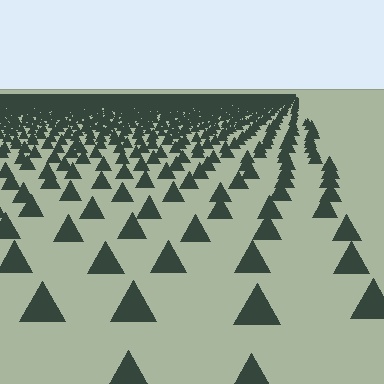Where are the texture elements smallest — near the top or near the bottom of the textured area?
Near the top.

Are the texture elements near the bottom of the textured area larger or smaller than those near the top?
Larger. Near the bottom, elements are closer to the viewer and appear at a bigger on-screen size.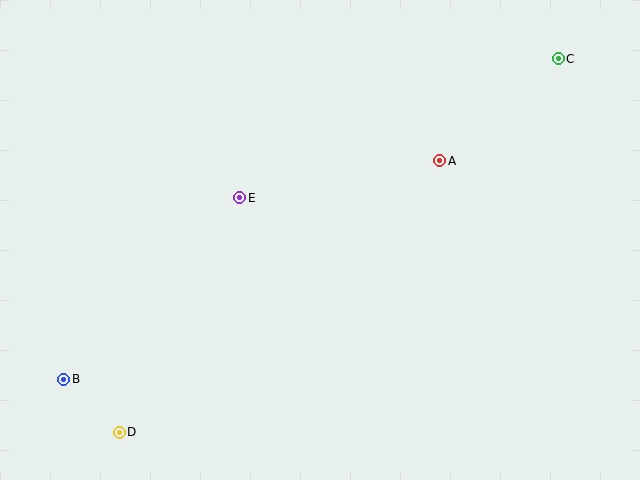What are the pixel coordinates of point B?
Point B is at (64, 380).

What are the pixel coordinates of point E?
Point E is at (240, 198).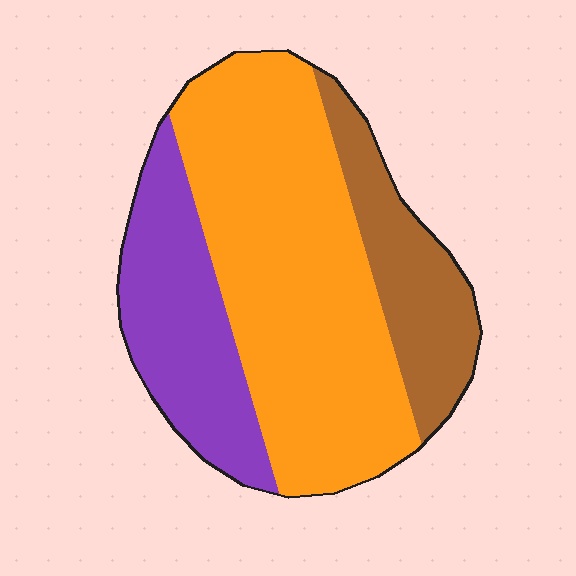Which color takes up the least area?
Brown, at roughly 20%.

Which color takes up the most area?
Orange, at roughly 55%.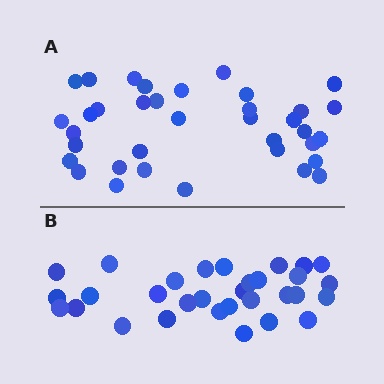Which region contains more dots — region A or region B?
Region A (the top region) has more dots.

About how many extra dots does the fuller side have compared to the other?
Region A has about 5 more dots than region B.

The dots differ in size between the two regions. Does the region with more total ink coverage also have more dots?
No. Region B has more total ink coverage because its dots are larger, but region A actually contains more individual dots. Total area can be misleading — the number of items is what matters here.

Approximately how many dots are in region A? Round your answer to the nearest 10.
About 40 dots. (The exact count is 36, which rounds to 40.)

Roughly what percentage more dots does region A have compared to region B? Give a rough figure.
About 15% more.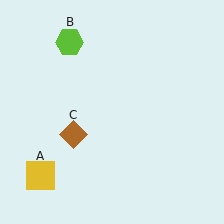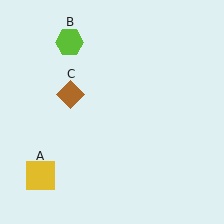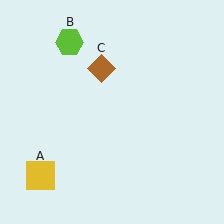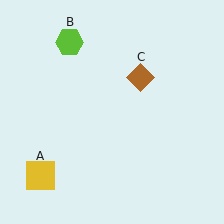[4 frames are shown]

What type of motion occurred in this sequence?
The brown diamond (object C) rotated clockwise around the center of the scene.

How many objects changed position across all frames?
1 object changed position: brown diamond (object C).